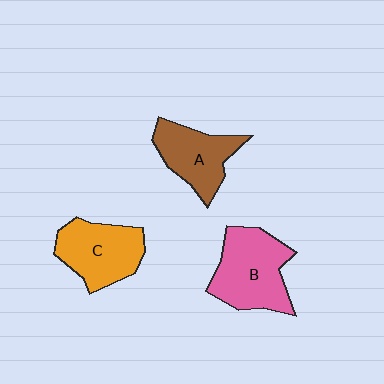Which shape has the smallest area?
Shape A (brown).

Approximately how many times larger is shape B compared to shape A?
Approximately 1.3 times.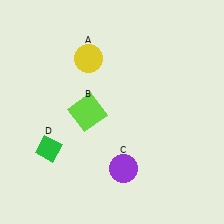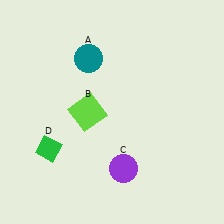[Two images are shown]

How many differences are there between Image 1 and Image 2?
There is 1 difference between the two images.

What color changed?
The circle (A) changed from yellow in Image 1 to teal in Image 2.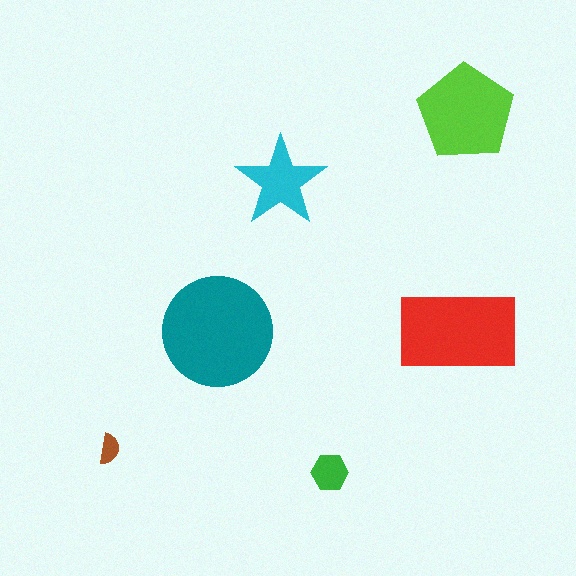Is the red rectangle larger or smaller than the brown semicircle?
Larger.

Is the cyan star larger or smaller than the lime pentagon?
Smaller.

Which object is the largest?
The teal circle.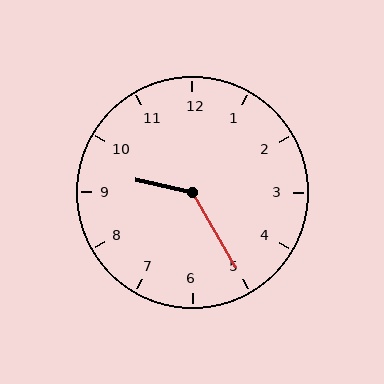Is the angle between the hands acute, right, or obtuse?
It is obtuse.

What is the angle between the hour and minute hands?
Approximately 132 degrees.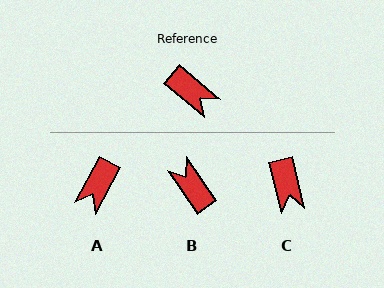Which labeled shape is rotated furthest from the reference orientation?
B, about 165 degrees away.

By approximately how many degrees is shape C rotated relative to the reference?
Approximately 36 degrees clockwise.